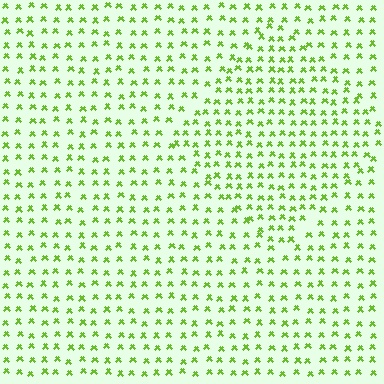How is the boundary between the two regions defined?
The boundary is defined by a change in element density (approximately 1.4x ratio). All elements are the same color, size, and shape.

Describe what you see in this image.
The image contains small lime elements arranged at two different densities. A diamond-shaped region is visible where the elements are more densely packed than the surrounding area.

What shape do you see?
I see a diamond.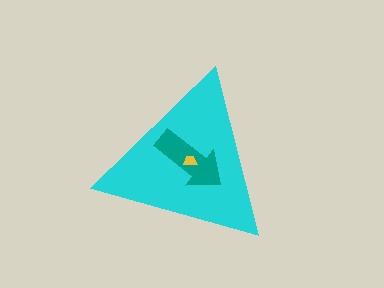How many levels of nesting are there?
3.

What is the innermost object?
The yellow trapezoid.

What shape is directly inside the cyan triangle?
The teal arrow.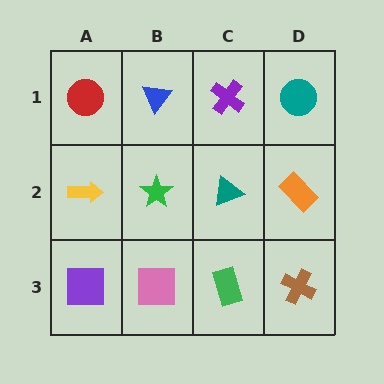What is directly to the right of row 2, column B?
A teal triangle.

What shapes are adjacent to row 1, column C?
A teal triangle (row 2, column C), a blue triangle (row 1, column B), a teal circle (row 1, column D).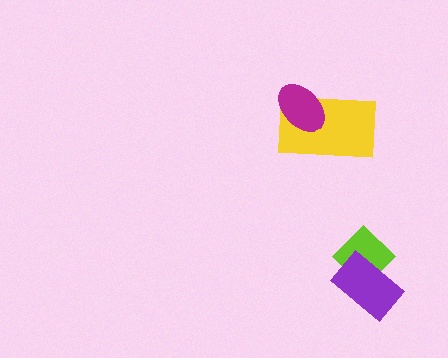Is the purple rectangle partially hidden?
No, no other shape covers it.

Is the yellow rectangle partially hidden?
Yes, it is partially covered by another shape.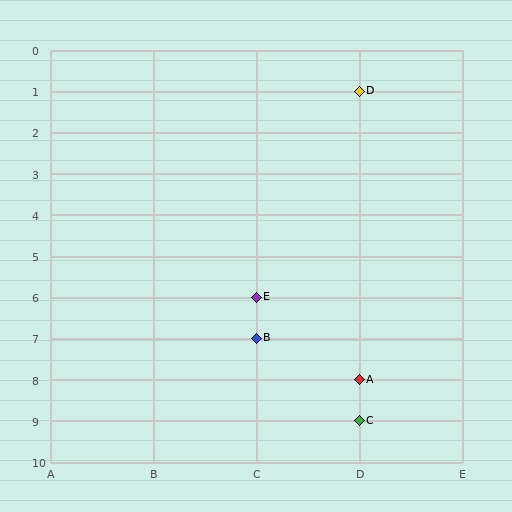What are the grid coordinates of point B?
Point B is at grid coordinates (C, 7).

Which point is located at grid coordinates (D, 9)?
Point C is at (D, 9).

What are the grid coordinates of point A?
Point A is at grid coordinates (D, 8).